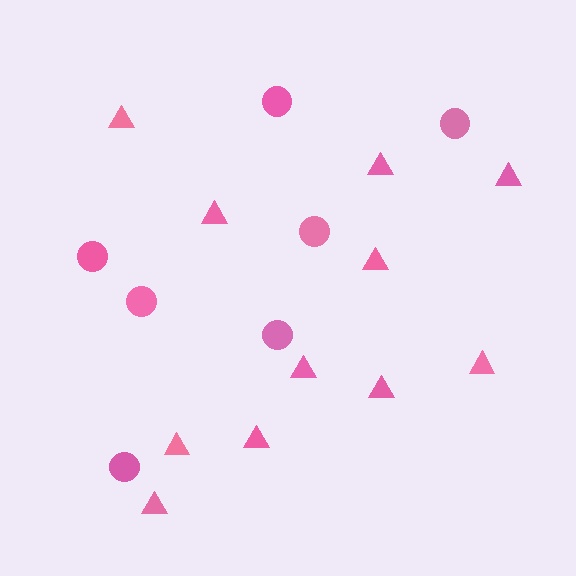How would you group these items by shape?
There are 2 groups: one group of triangles (11) and one group of circles (7).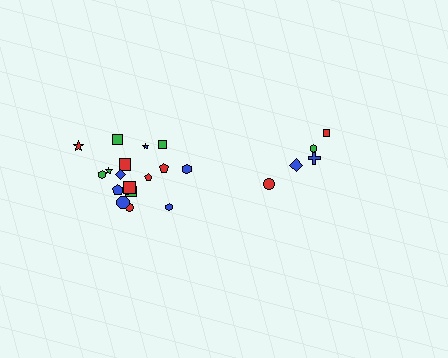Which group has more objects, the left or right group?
The left group.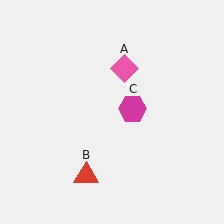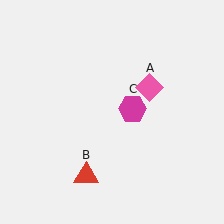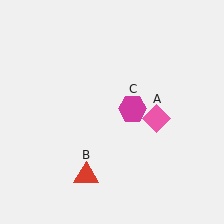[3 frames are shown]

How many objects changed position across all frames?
1 object changed position: pink diamond (object A).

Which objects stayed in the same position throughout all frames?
Red triangle (object B) and magenta hexagon (object C) remained stationary.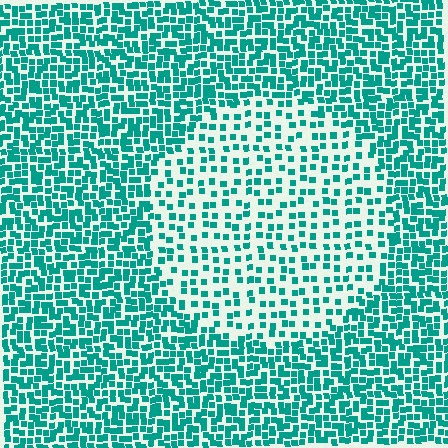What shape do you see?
I see a circle.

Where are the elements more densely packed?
The elements are more densely packed outside the circle boundary.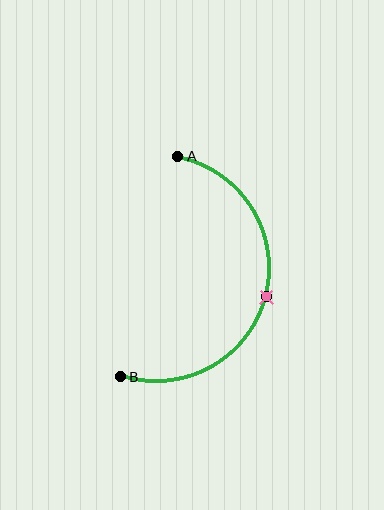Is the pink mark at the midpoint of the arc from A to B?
Yes. The pink mark lies on the arc at equal arc-length from both A and B — it is the arc midpoint.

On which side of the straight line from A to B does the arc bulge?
The arc bulges to the right of the straight line connecting A and B.